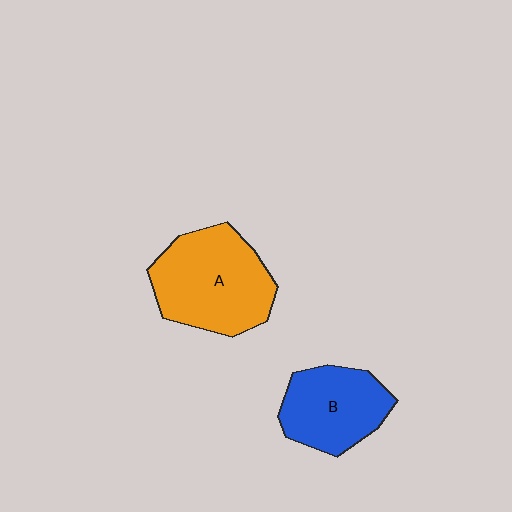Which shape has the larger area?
Shape A (orange).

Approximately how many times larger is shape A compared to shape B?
Approximately 1.4 times.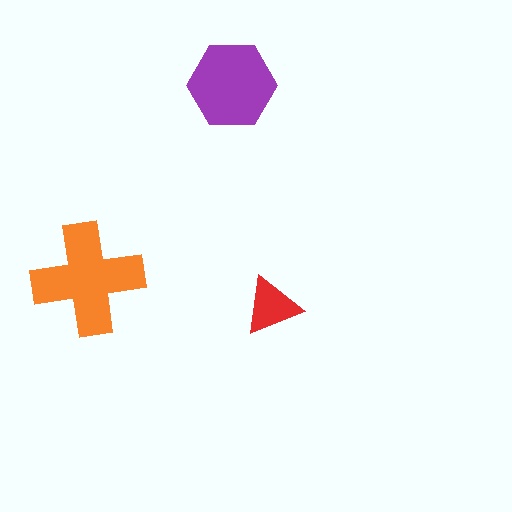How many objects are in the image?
There are 3 objects in the image.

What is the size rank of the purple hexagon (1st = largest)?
2nd.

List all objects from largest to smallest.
The orange cross, the purple hexagon, the red triangle.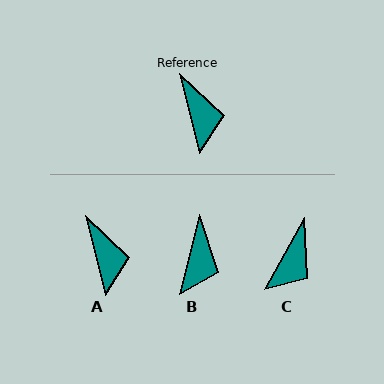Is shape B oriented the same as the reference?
No, it is off by about 28 degrees.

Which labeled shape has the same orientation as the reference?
A.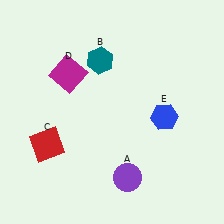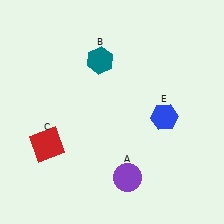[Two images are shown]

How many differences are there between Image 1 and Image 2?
There is 1 difference between the two images.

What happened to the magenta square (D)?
The magenta square (D) was removed in Image 2. It was in the top-left area of Image 1.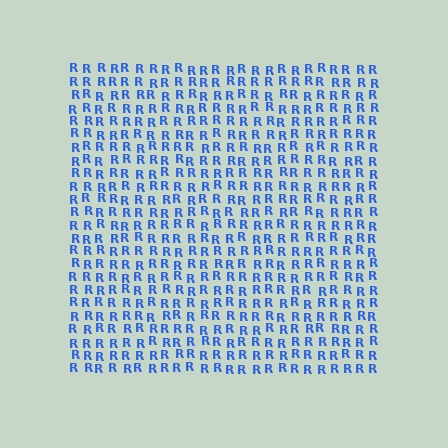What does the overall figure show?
The overall figure shows a square.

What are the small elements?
The small elements are letter R's.